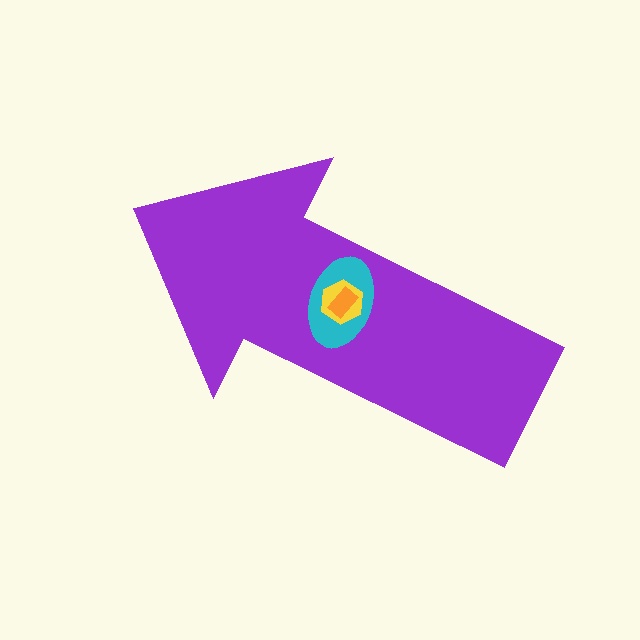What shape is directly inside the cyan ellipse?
The yellow hexagon.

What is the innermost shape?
The orange rectangle.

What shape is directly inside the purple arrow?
The cyan ellipse.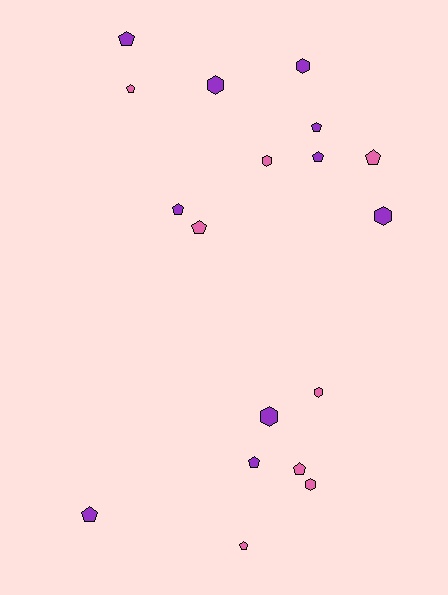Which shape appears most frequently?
Pentagon, with 11 objects.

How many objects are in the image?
There are 18 objects.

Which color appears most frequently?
Purple, with 10 objects.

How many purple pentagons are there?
There are 6 purple pentagons.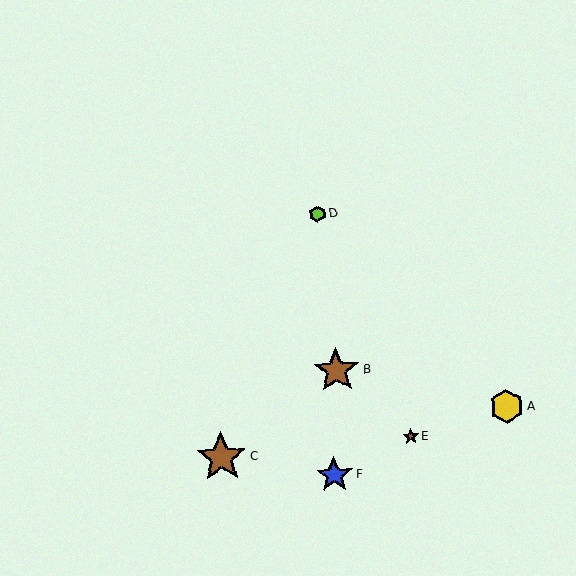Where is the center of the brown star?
The center of the brown star is at (221, 457).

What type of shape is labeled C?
Shape C is a brown star.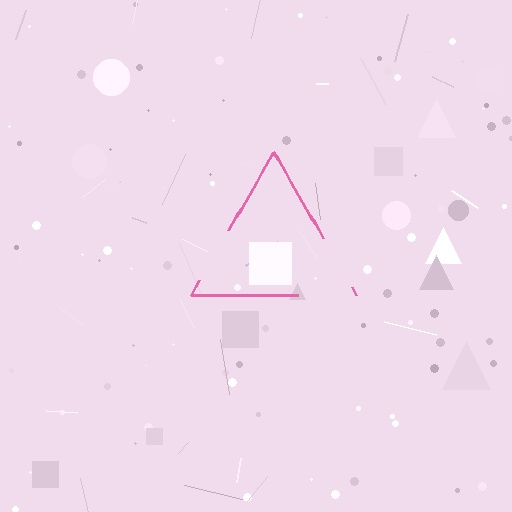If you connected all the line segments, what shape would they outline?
They would outline a triangle.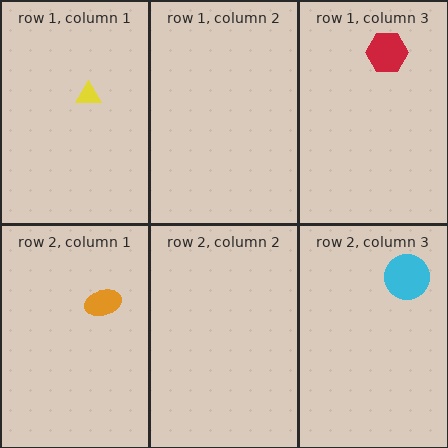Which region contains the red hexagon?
The row 1, column 3 region.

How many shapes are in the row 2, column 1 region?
1.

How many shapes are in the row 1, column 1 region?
1.